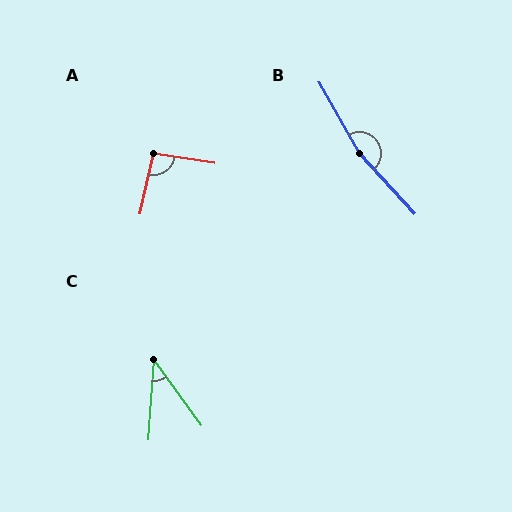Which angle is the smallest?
C, at approximately 40 degrees.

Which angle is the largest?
B, at approximately 167 degrees.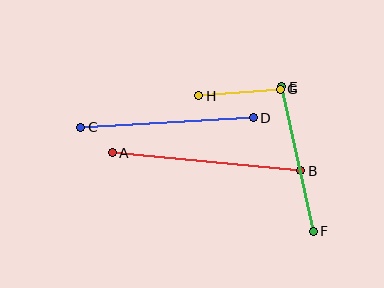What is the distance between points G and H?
The distance is approximately 82 pixels.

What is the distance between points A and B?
The distance is approximately 189 pixels.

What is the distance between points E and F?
The distance is approximately 148 pixels.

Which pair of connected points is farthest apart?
Points A and B are farthest apart.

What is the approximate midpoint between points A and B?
The midpoint is at approximately (207, 162) pixels.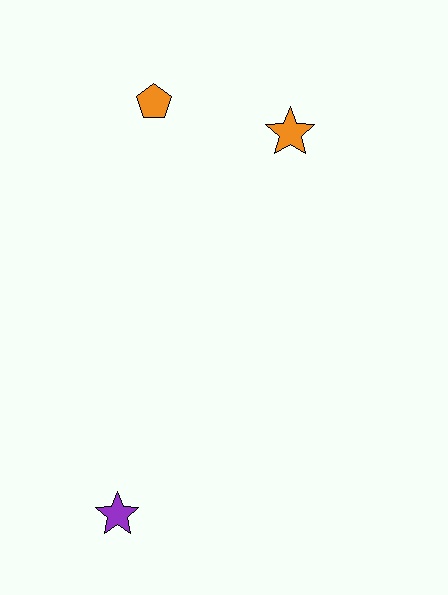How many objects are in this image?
There are 3 objects.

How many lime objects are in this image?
There are no lime objects.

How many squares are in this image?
There are no squares.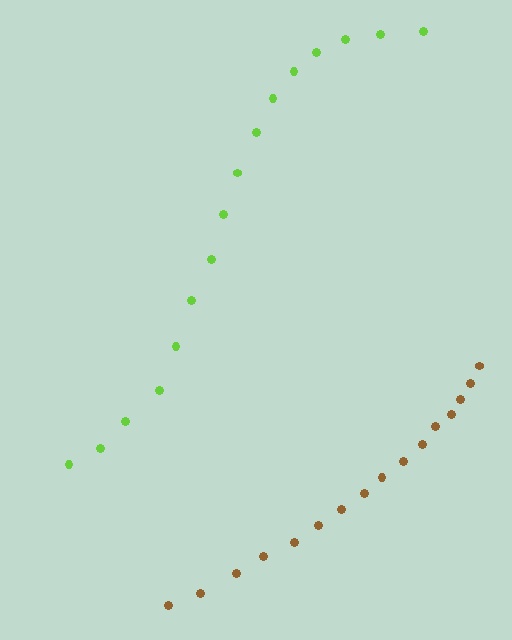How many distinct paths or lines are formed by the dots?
There are 2 distinct paths.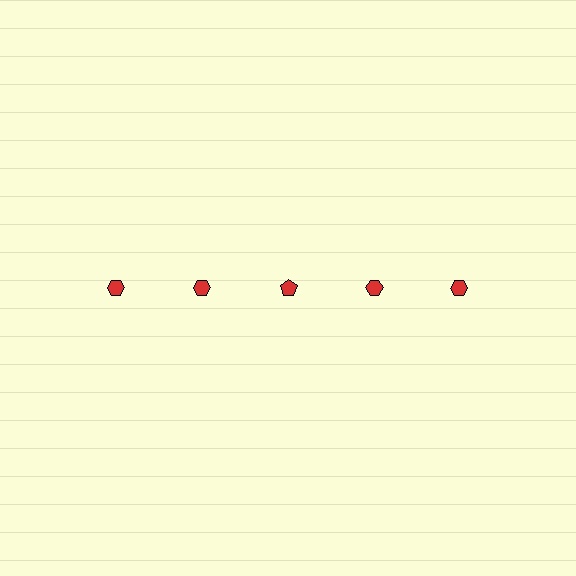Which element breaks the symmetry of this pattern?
The red pentagon in the top row, center column breaks the symmetry. All other shapes are red hexagons.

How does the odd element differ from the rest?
It has a different shape: pentagon instead of hexagon.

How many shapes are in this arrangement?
There are 5 shapes arranged in a grid pattern.